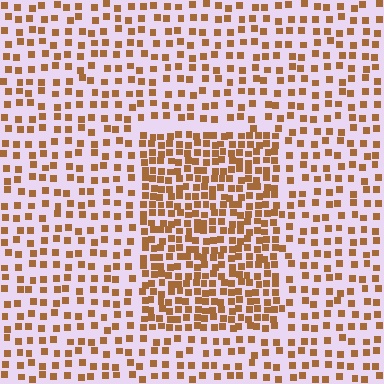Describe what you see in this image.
The image contains small brown elements arranged at two different densities. A rectangle-shaped region is visible where the elements are more densely packed than the surrounding area.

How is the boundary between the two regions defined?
The boundary is defined by a change in element density (approximately 2.0x ratio). All elements are the same color, size, and shape.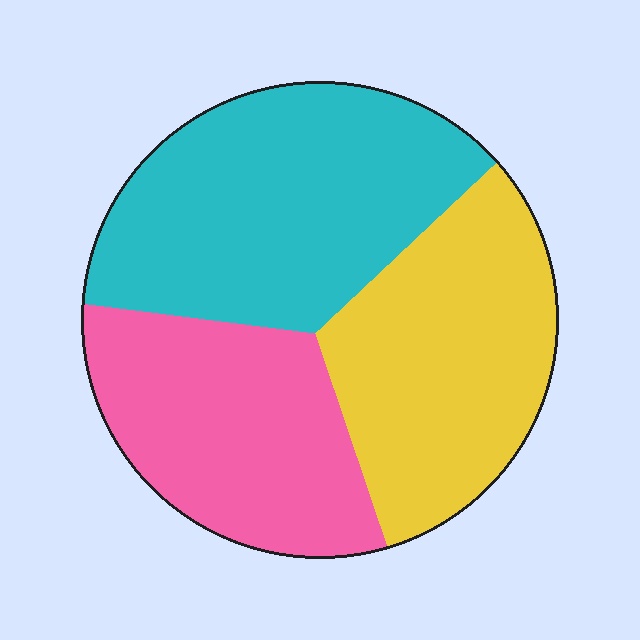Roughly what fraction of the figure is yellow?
Yellow takes up about one third (1/3) of the figure.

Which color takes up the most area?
Cyan, at roughly 40%.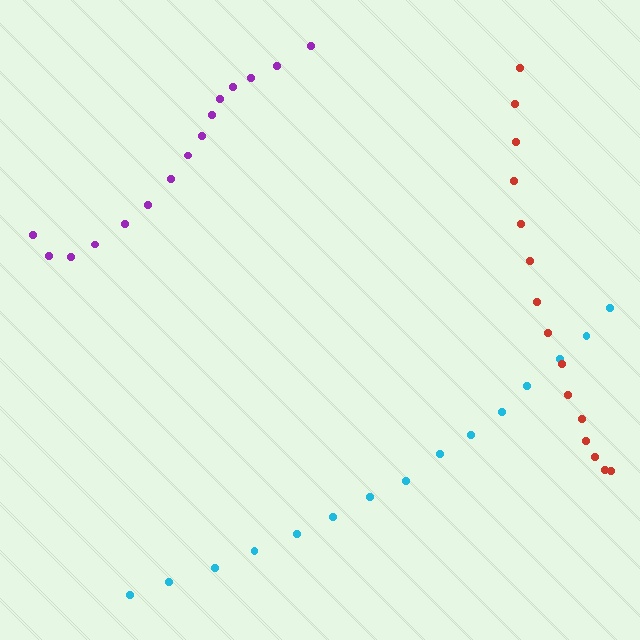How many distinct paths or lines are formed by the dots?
There are 3 distinct paths.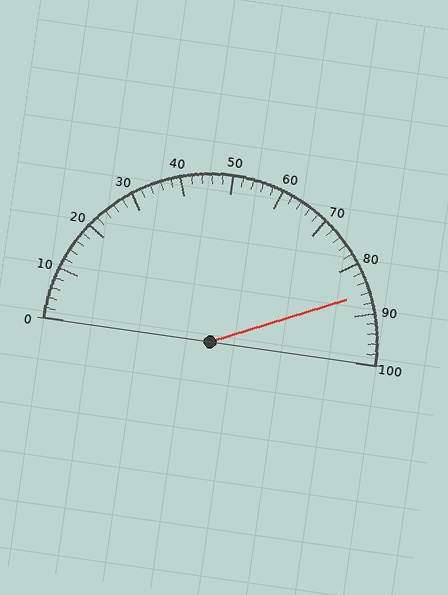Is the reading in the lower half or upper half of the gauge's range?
The reading is in the upper half of the range (0 to 100).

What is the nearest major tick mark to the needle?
The nearest major tick mark is 90.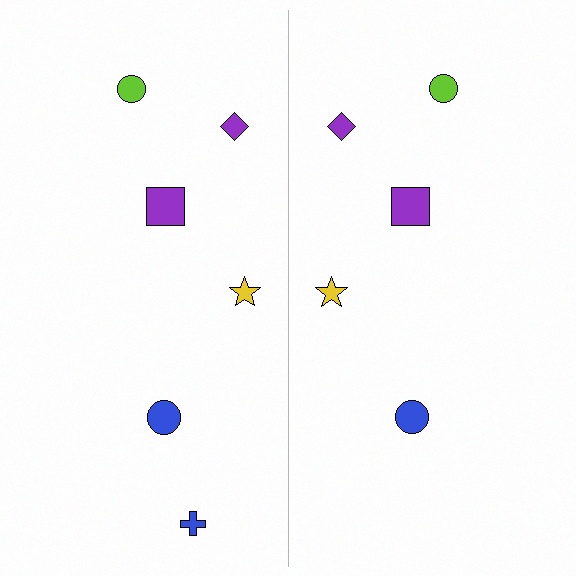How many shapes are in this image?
There are 11 shapes in this image.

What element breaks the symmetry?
A blue cross is missing from the right side.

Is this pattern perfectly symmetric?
No, the pattern is not perfectly symmetric. A blue cross is missing from the right side.